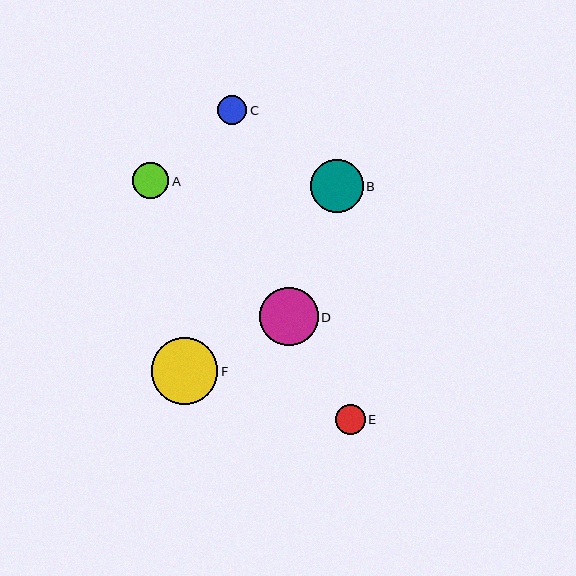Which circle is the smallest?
Circle C is the smallest with a size of approximately 29 pixels.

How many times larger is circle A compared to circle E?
Circle A is approximately 1.2 times the size of circle E.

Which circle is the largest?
Circle F is the largest with a size of approximately 66 pixels.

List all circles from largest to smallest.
From largest to smallest: F, D, B, A, E, C.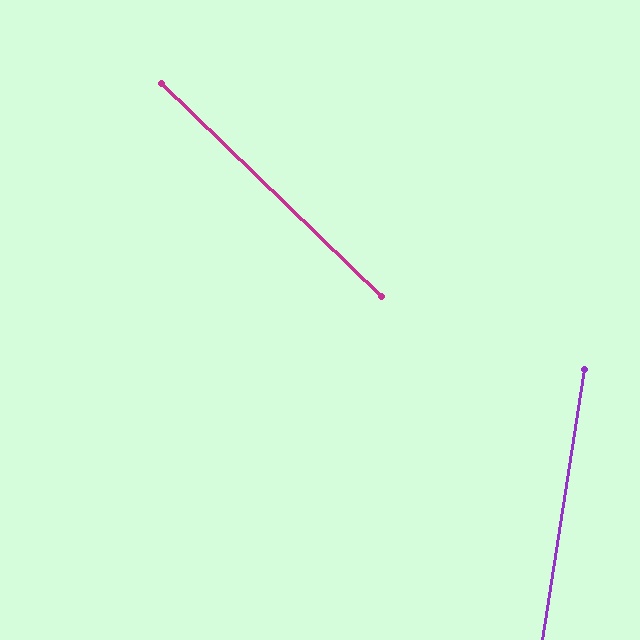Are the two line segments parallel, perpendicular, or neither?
Neither parallel nor perpendicular — they differ by about 55°.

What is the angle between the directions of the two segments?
Approximately 55 degrees.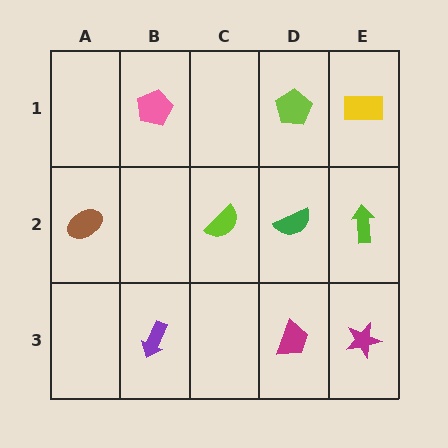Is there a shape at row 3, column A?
No, that cell is empty.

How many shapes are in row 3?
3 shapes.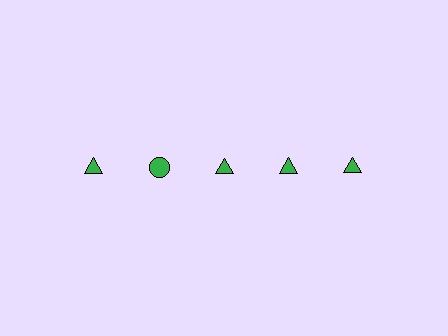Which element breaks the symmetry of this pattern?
The green circle in the top row, second from left column breaks the symmetry. All other shapes are green triangles.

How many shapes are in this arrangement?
There are 5 shapes arranged in a grid pattern.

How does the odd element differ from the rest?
It has a different shape: circle instead of triangle.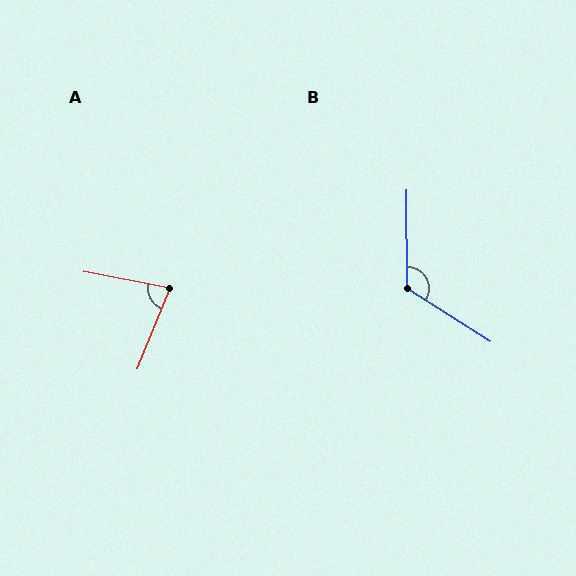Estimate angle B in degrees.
Approximately 123 degrees.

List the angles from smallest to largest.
A (79°), B (123°).